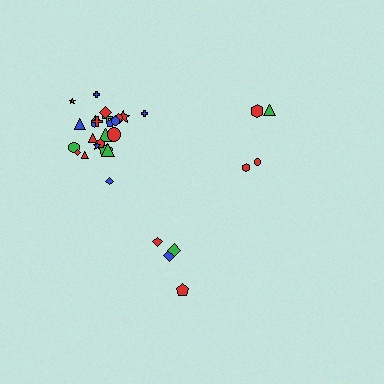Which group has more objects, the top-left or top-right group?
The top-left group.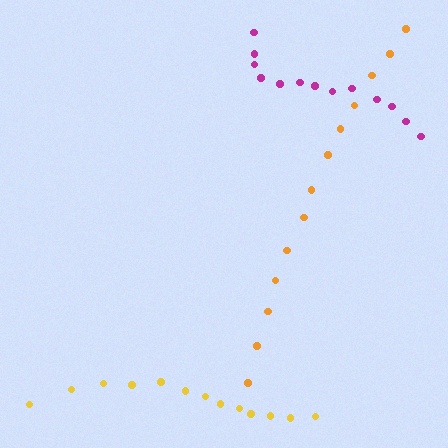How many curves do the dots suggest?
There are 3 distinct paths.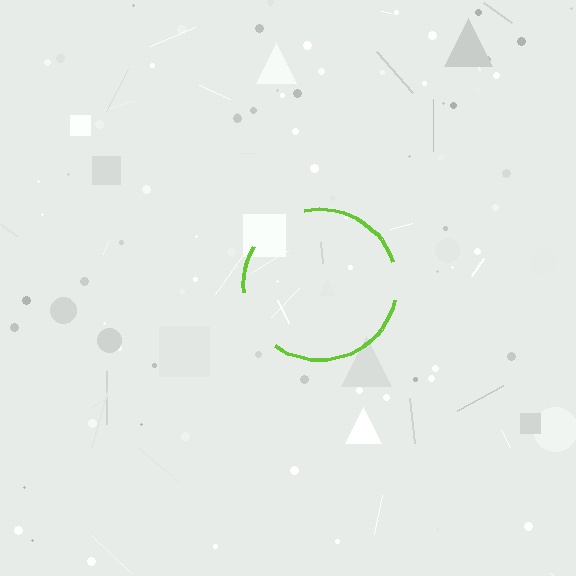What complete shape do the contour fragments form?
The contour fragments form a circle.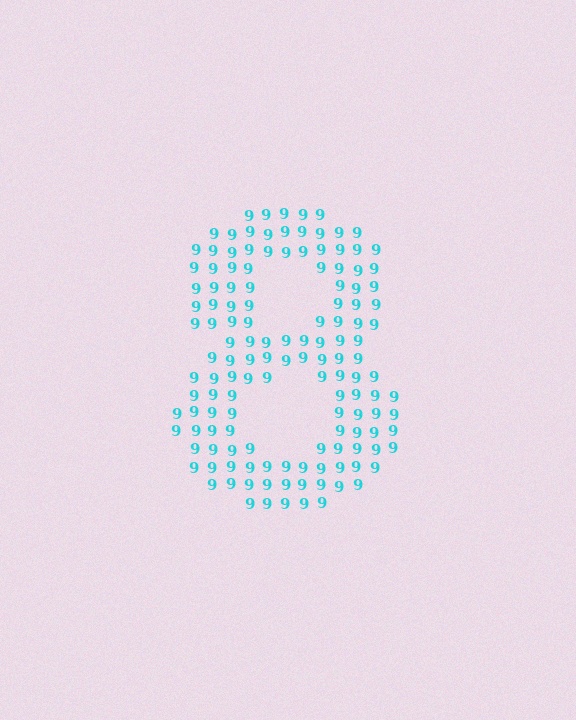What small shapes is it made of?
It is made of small digit 9's.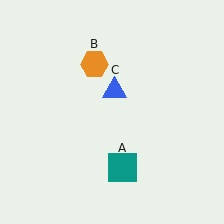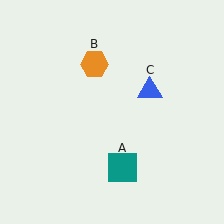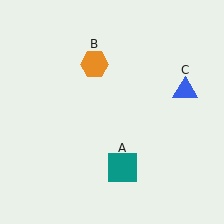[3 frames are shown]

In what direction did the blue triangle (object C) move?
The blue triangle (object C) moved right.